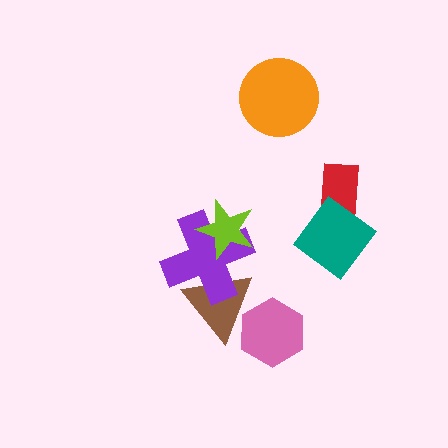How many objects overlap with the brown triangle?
2 objects overlap with the brown triangle.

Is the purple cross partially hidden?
Yes, it is partially covered by another shape.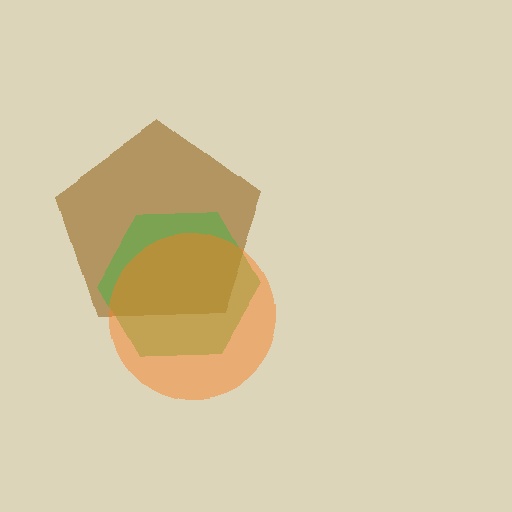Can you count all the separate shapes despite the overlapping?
Yes, there are 3 separate shapes.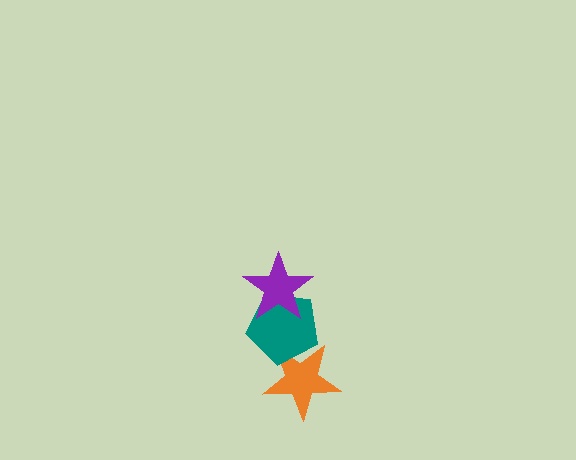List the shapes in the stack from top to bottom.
From top to bottom: the purple star, the teal pentagon, the orange star.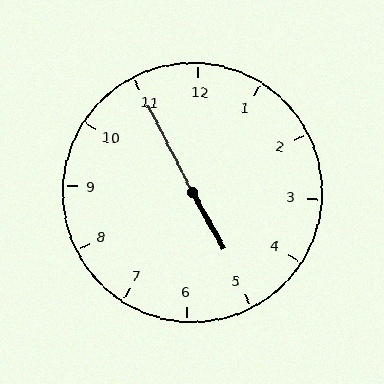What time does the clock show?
4:55.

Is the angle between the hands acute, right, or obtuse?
It is obtuse.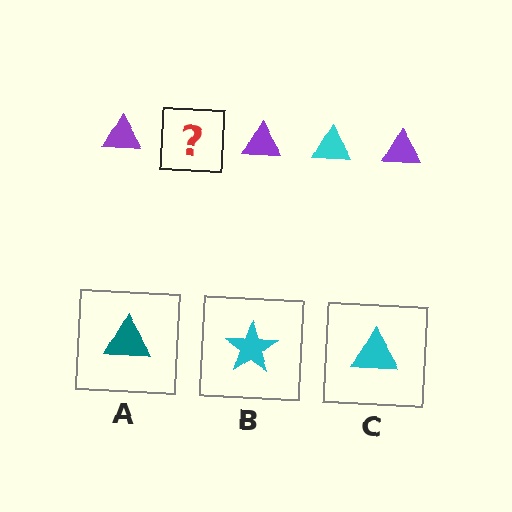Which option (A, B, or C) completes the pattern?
C.